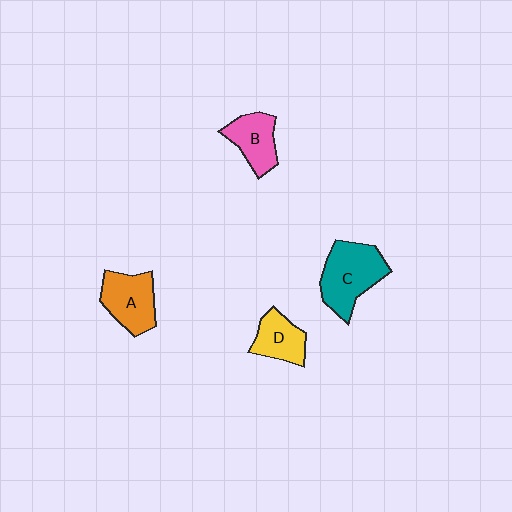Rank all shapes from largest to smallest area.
From largest to smallest: C (teal), A (orange), B (pink), D (yellow).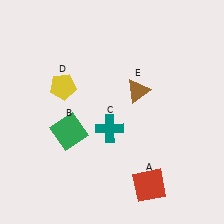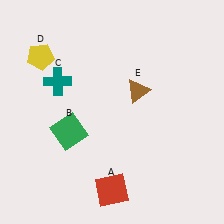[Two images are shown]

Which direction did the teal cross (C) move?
The teal cross (C) moved left.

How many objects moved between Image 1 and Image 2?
3 objects moved between the two images.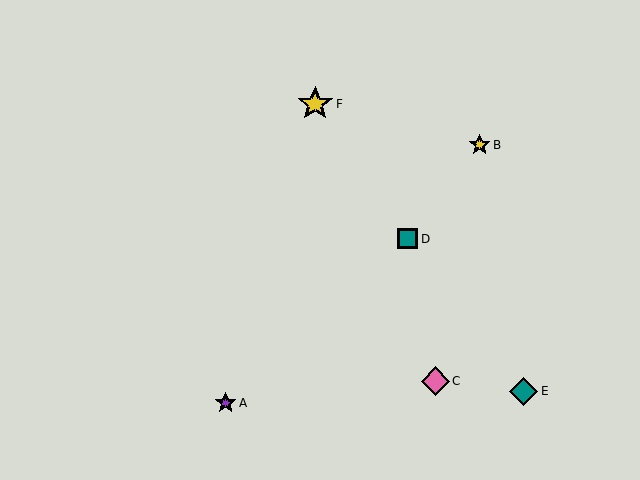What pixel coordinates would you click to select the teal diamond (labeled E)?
Click at (523, 391) to select the teal diamond E.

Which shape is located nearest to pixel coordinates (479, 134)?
The yellow star (labeled B) at (480, 145) is nearest to that location.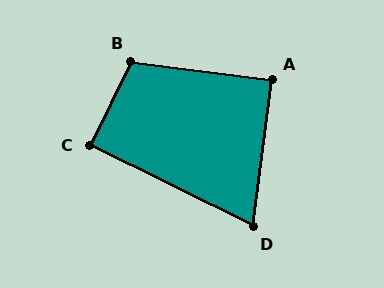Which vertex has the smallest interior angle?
D, at approximately 71 degrees.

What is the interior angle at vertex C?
Approximately 90 degrees (approximately right).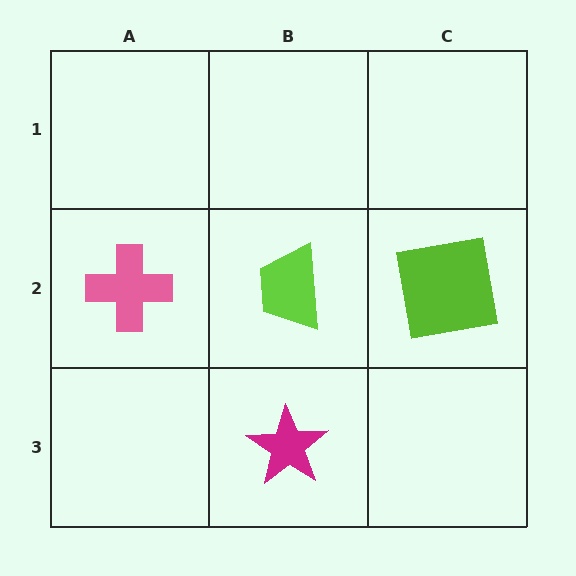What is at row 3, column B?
A magenta star.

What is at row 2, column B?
A lime trapezoid.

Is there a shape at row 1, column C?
No, that cell is empty.